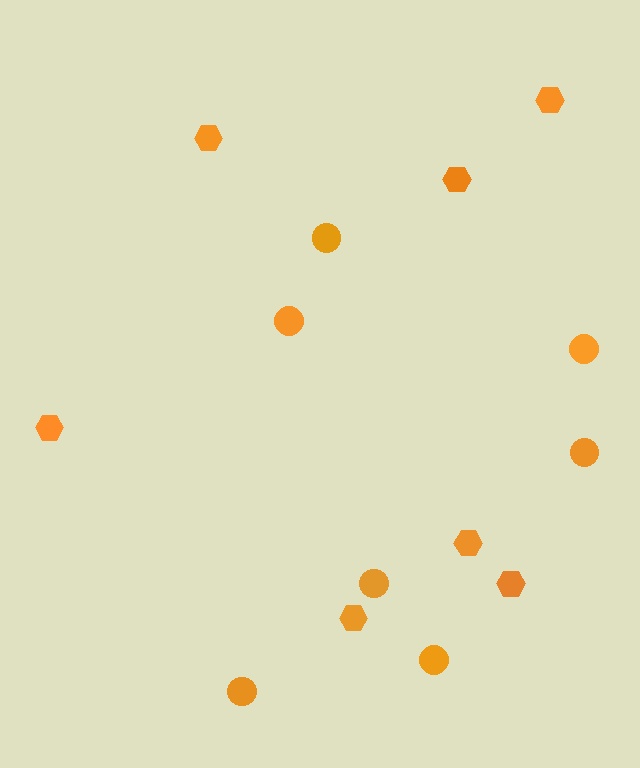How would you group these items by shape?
There are 2 groups: one group of hexagons (7) and one group of circles (7).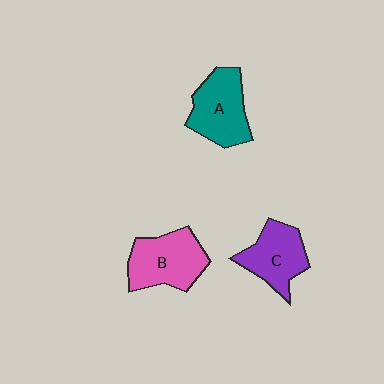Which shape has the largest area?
Shape B (pink).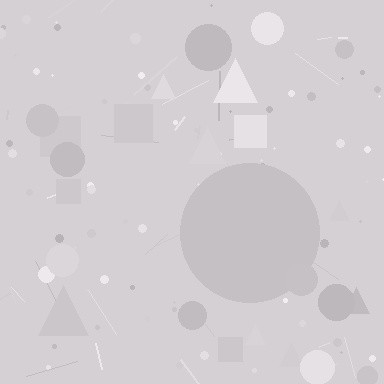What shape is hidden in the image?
A circle is hidden in the image.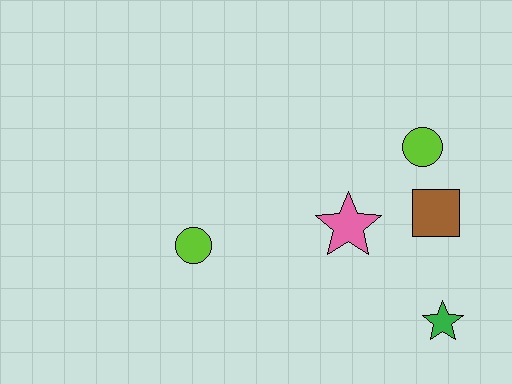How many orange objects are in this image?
There are no orange objects.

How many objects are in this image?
There are 5 objects.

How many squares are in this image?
There is 1 square.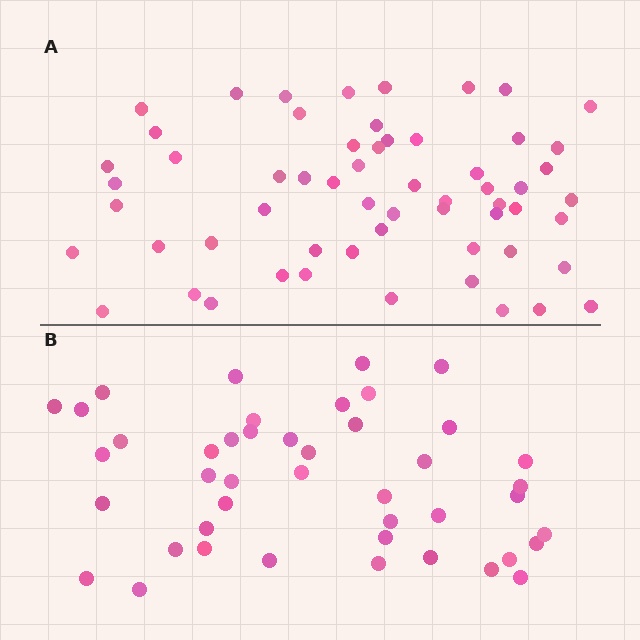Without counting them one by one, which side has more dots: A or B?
Region A (the top region) has more dots.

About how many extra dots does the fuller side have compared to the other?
Region A has approximately 15 more dots than region B.